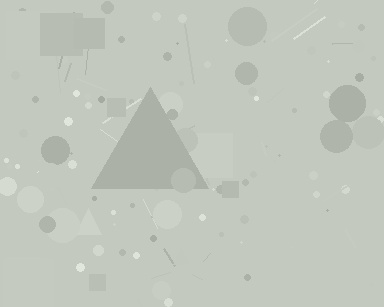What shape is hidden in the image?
A triangle is hidden in the image.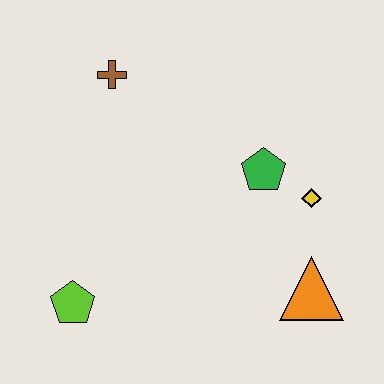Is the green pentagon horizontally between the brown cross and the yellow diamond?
Yes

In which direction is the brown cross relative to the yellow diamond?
The brown cross is to the left of the yellow diamond.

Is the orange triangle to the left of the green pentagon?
No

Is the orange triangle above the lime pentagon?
Yes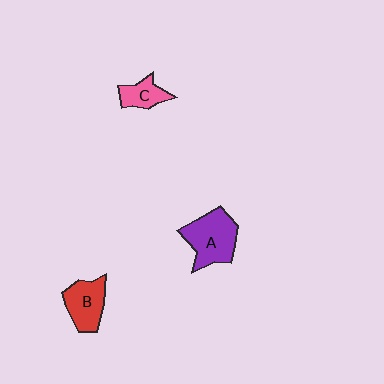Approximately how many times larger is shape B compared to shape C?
Approximately 1.6 times.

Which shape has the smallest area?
Shape C (pink).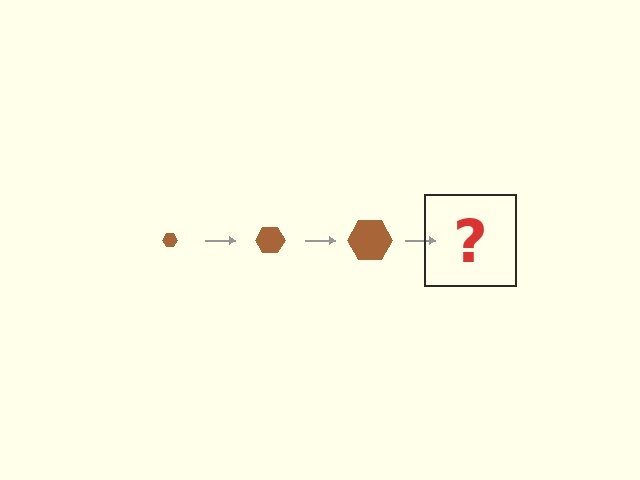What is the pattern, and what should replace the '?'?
The pattern is that the hexagon gets progressively larger each step. The '?' should be a brown hexagon, larger than the previous one.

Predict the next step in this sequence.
The next step is a brown hexagon, larger than the previous one.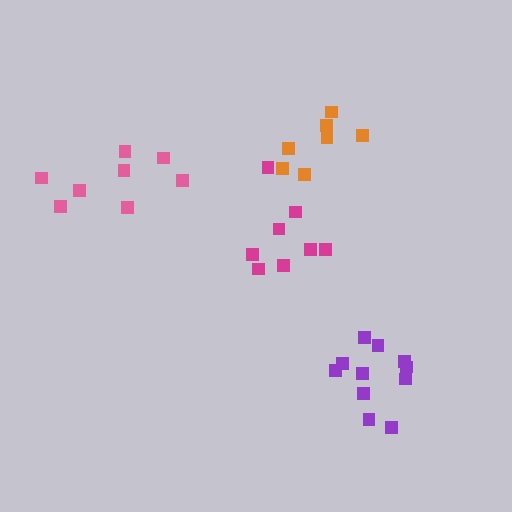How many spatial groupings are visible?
There are 4 spatial groupings.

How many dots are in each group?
Group 1: 11 dots, Group 2: 8 dots, Group 3: 8 dots, Group 4: 7 dots (34 total).